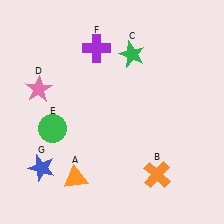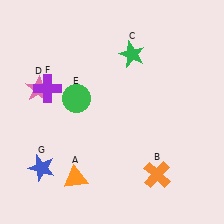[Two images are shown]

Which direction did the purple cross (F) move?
The purple cross (F) moved left.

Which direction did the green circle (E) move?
The green circle (E) moved up.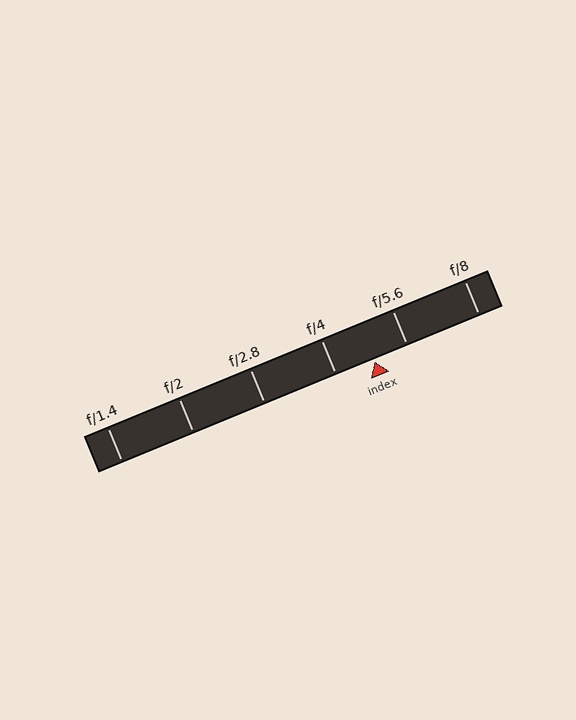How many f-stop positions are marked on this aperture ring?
There are 6 f-stop positions marked.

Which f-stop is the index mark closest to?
The index mark is closest to f/5.6.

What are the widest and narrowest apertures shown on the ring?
The widest aperture shown is f/1.4 and the narrowest is f/8.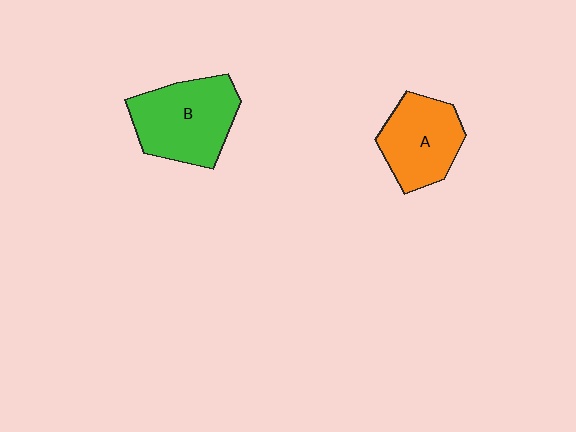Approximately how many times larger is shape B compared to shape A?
Approximately 1.2 times.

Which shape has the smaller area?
Shape A (orange).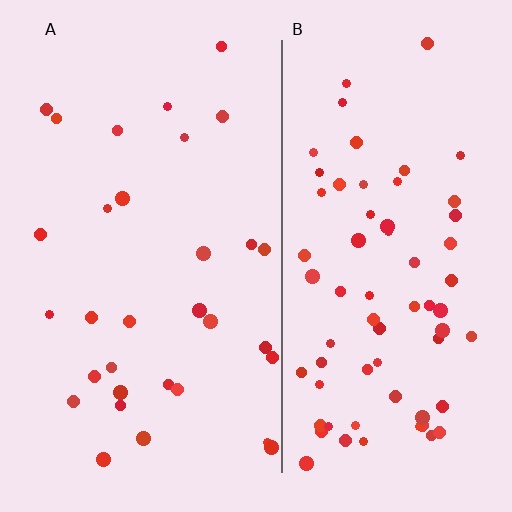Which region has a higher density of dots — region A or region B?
B (the right).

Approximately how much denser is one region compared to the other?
Approximately 2.2× — region B over region A.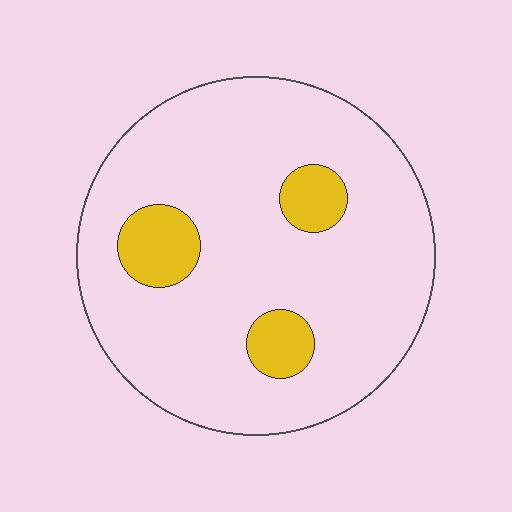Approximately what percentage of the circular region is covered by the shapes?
Approximately 15%.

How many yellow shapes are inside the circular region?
3.